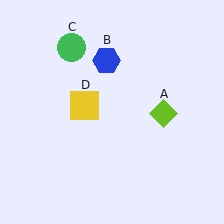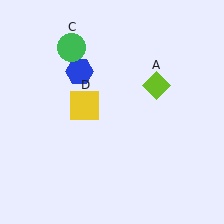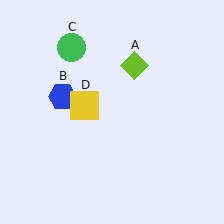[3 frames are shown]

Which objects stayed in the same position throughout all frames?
Green circle (object C) and yellow square (object D) remained stationary.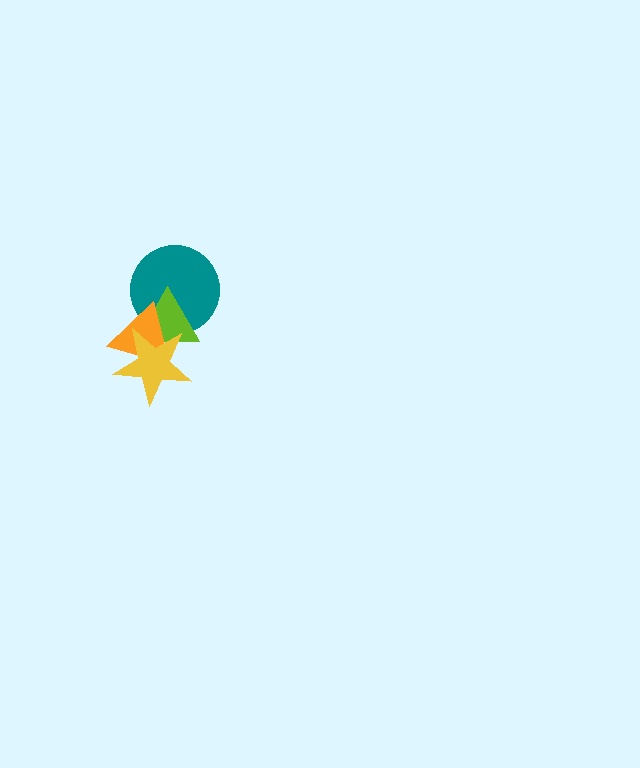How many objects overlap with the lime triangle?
3 objects overlap with the lime triangle.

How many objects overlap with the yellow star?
2 objects overlap with the yellow star.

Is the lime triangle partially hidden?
Yes, it is partially covered by another shape.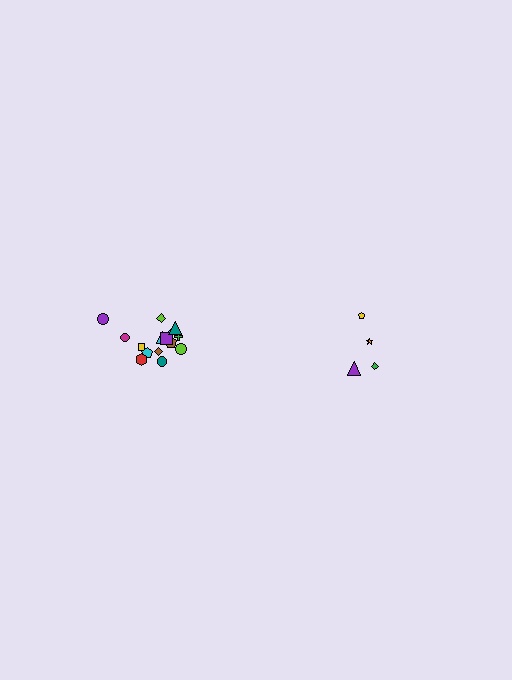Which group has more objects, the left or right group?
The left group.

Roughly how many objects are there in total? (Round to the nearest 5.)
Roughly 20 objects in total.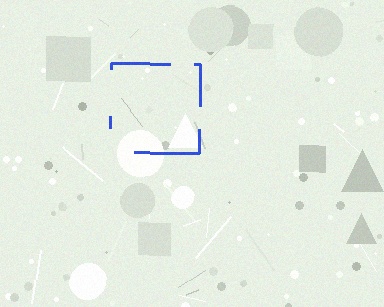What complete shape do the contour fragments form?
The contour fragments form a square.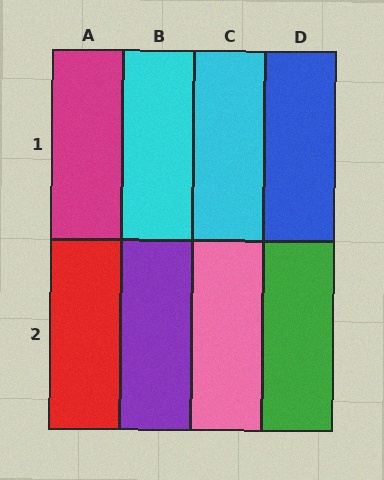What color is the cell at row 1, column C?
Cyan.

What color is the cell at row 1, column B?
Cyan.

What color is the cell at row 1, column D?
Blue.